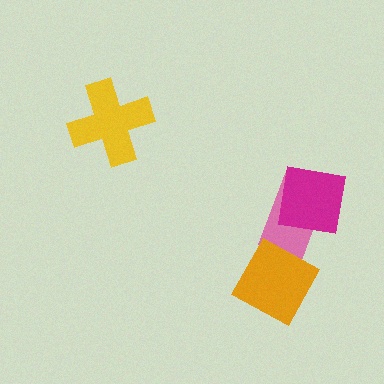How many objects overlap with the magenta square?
1 object overlaps with the magenta square.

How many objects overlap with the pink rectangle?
1 object overlaps with the pink rectangle.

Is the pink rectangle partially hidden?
Yes, it is partially covered by another shape.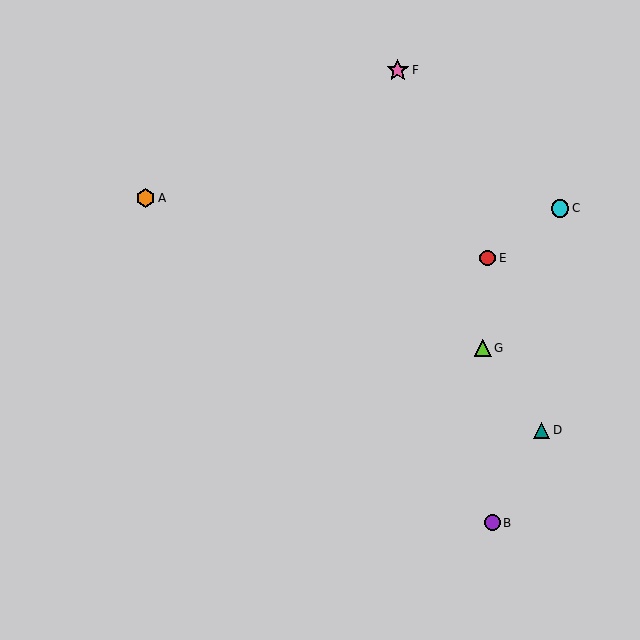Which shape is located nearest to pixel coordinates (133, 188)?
The orange hexagon (labeled A) at (145, 198) is nearest to that location.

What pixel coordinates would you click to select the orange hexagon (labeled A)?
Click at (145, 198) to select the orange hexagon A.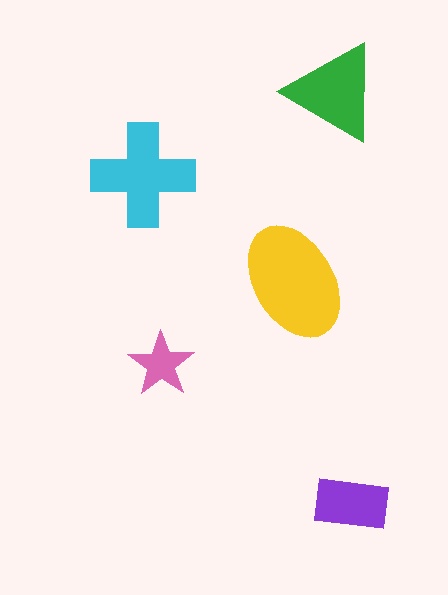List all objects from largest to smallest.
The yellow ellipse, the cyan cross, the green triangle, the purple rectangle, the pink star.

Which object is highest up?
The green triangle is topmost.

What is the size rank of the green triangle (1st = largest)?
3rd.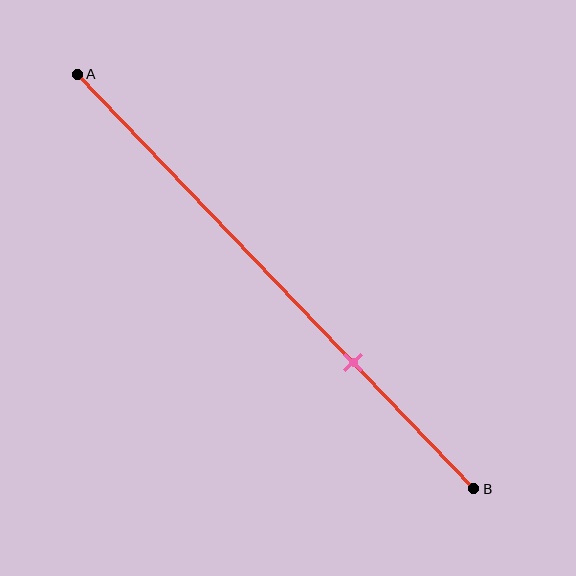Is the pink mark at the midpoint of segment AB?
No, the mark is at about 70% from A, not at the 50% midpoint.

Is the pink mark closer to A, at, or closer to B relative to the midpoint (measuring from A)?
The pink mark is closer to point B than the midpoint of segment AB.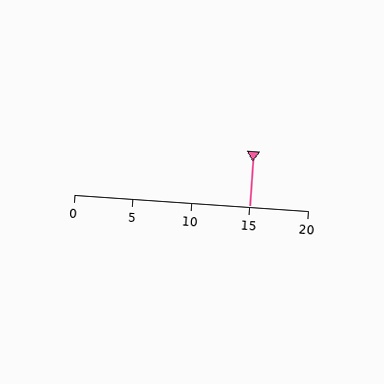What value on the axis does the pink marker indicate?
The marker indicates approximately 15.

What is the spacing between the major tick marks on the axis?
The major ticks are spaced 5 apart.